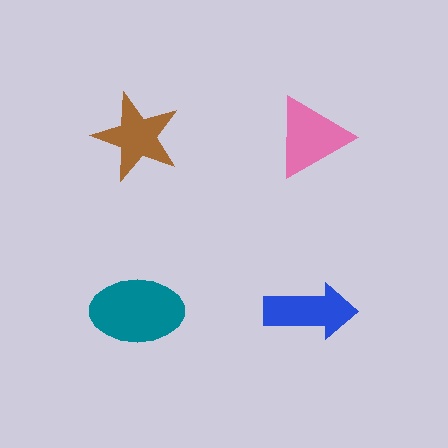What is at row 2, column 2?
A blue arrow.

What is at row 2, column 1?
A teal ellipse.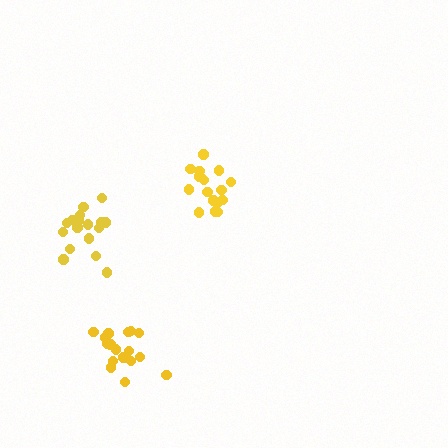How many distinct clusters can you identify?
There are 3 distinct clusters.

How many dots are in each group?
Group 1: 16 dots, Group 2: 17 dots, Group 3: 17 dots (50 total).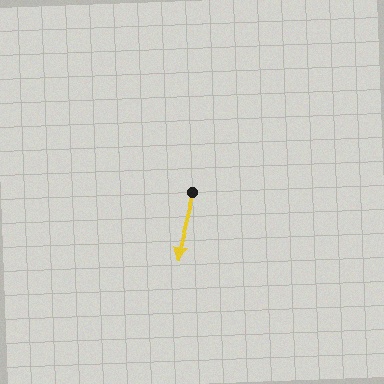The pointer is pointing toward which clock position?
Roughly 6 o'clock.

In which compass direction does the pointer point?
South.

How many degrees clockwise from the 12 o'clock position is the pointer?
Approximately 194 degrees.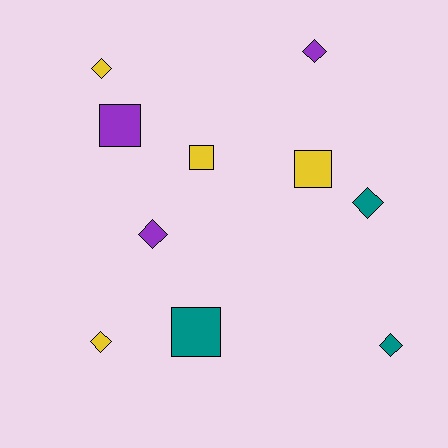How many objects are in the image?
There are 10 objects.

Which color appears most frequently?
Yellow, with 4 objects.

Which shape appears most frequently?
Diamond, with 6 objects.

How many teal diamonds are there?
There are 2 teal diamonds.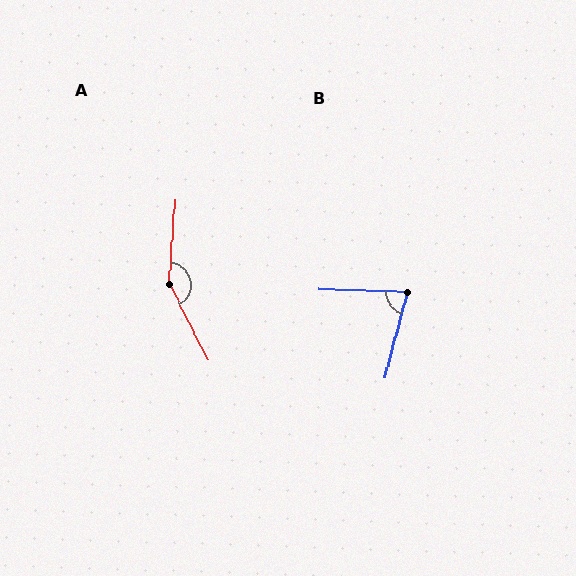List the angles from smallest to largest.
B (78°), A (149°).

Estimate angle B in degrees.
Approximately 78 degrees.